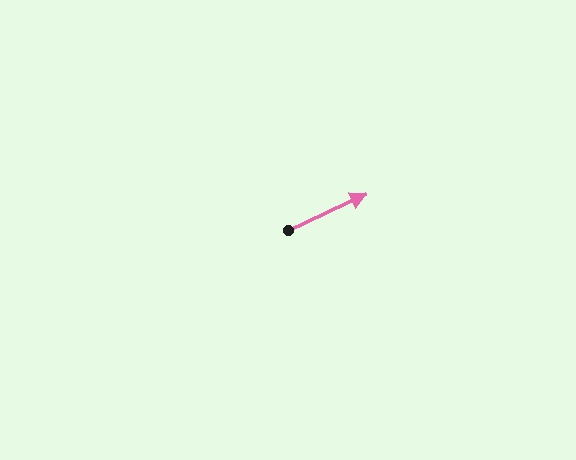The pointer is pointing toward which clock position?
Roughly 2 o'clock.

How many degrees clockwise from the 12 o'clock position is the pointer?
Approximately 65 degrees.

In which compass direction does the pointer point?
Northeast.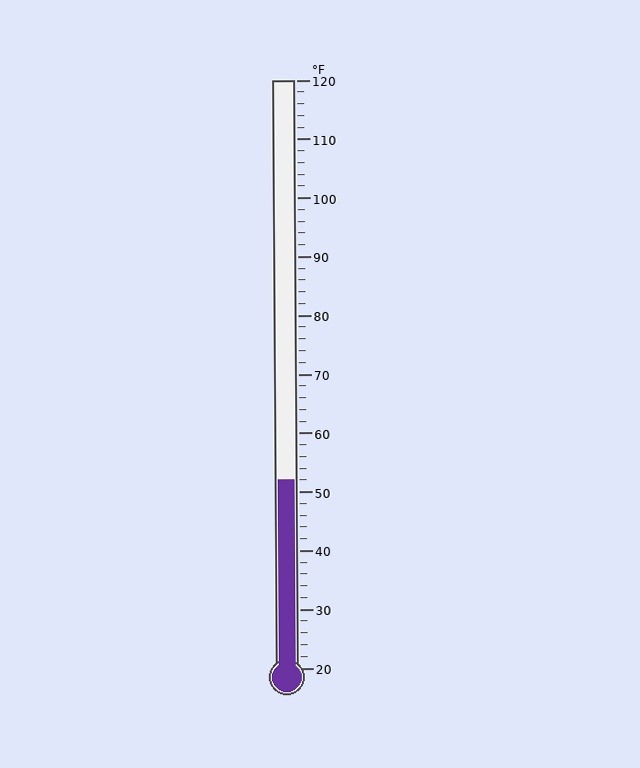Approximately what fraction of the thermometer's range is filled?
The thermometer is filled to approximately 30% of its range.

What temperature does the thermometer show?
The thermometer shows approximately 52°F.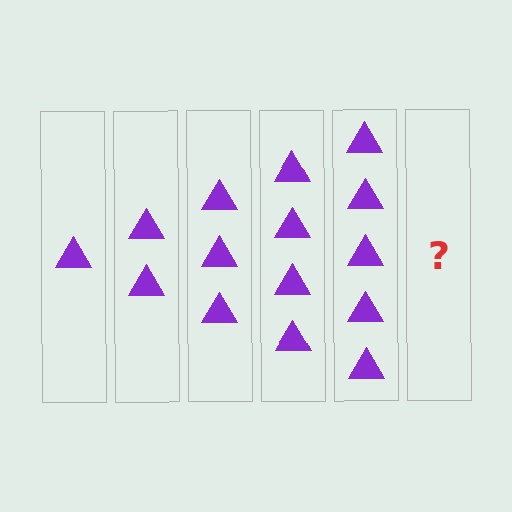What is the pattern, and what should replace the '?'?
The pattern is that each step adds one more triangle. The '?' should be 6 triangles.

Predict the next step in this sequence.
The next step is 6 triangles.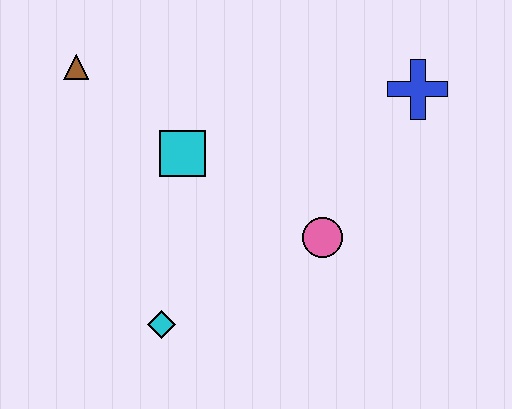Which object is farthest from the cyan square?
The blue cross is farthest from the cyan square.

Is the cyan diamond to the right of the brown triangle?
Yes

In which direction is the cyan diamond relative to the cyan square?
The cyan diamond is below the cyan square.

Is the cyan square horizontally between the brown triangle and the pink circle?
Yes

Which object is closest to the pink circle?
The cyan square is closest to the pink circle.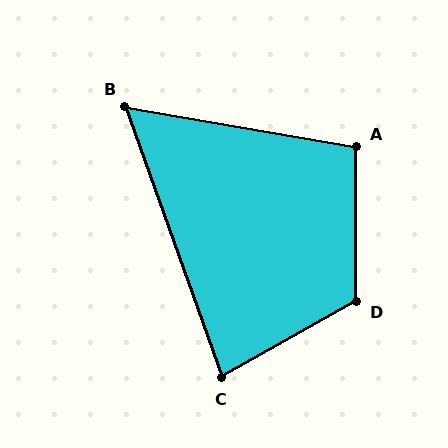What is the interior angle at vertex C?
Approximately 80 degrees (acute).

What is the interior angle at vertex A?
Approximately 100 degrees (obtuse).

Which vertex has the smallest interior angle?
B, at approximately 61 degrees.